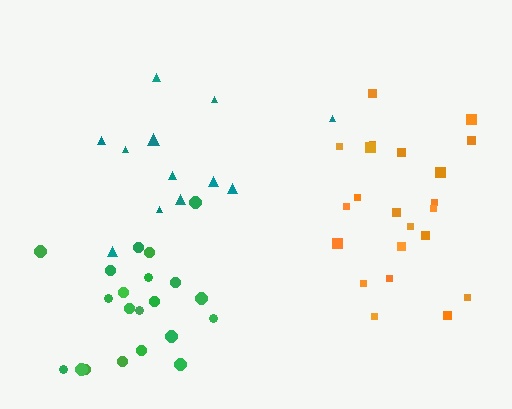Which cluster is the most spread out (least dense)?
Teal.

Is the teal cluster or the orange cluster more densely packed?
Orange.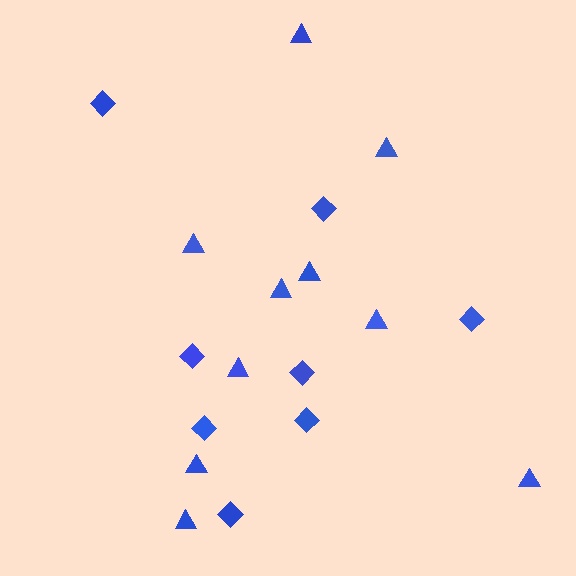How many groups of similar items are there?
There are 2 groups: one group of triangles (10) and one group of diamonds (8).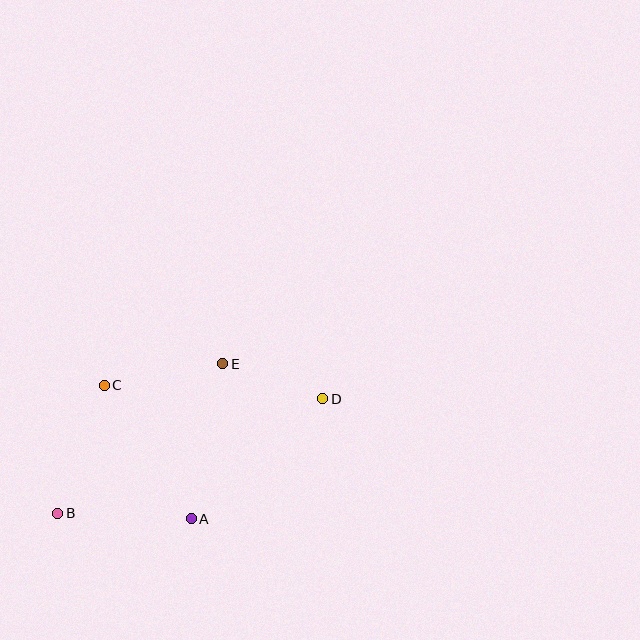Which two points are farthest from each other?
Points B and D are farthest from each other.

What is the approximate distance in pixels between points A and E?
The distance between A and E is approximately 158 pixels.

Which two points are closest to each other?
Points D and E are closest to each other.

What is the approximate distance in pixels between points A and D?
The distance between A and D is approximately 178 pixels.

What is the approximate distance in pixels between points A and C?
The distance between A and C is approximately 159 pixels.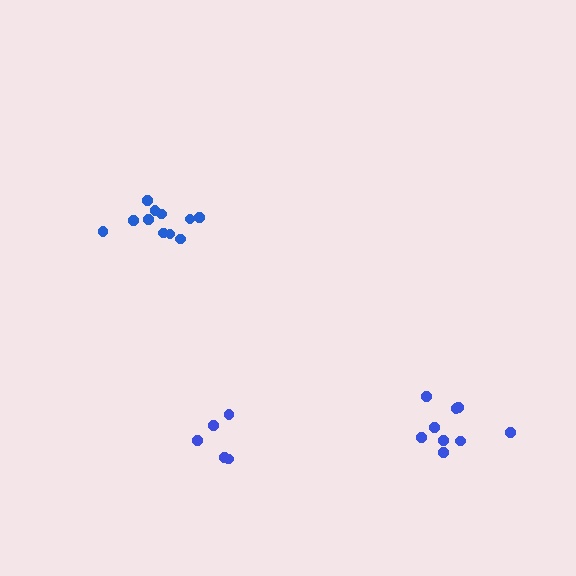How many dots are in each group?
Group 1: 11 dots, Group 2: 5 dots, Group 3: 9 dots (25 total).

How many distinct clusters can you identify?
There are 3 distinct clusters.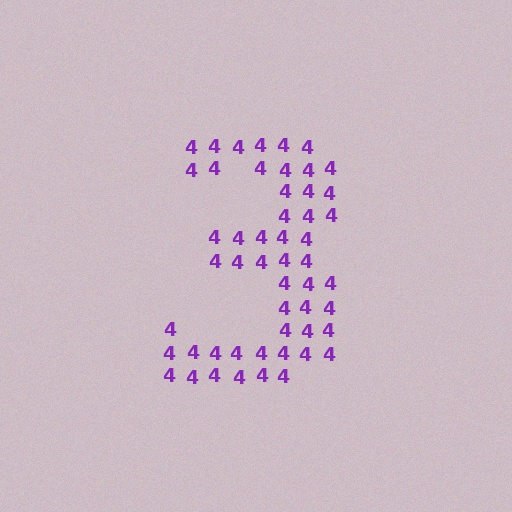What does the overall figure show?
The overall figure shows the digit 3.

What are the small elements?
The small elements are digit 4's.